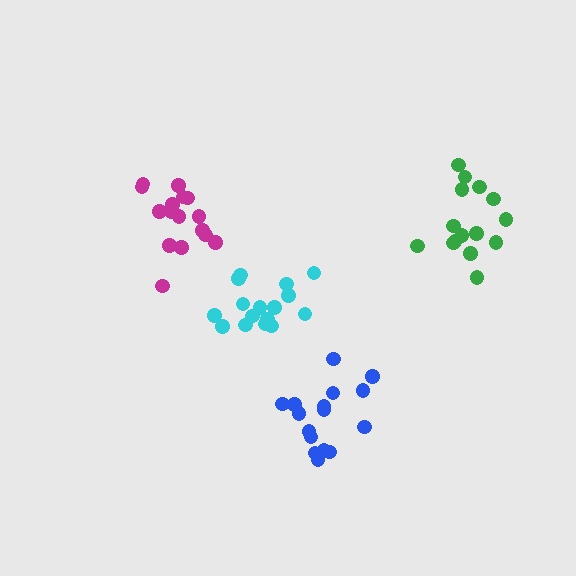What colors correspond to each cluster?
The clusters are colored: blue, magenta, cyan, green.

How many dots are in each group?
Group 1: 16 dots, Group 2: 16 dots, Group 3: 16 dots, Group 4: 15 dots (63 total).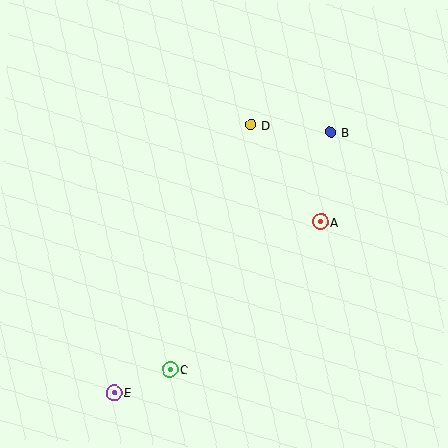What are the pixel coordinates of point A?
Point A is at (320, 222).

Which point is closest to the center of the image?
Point A at (320, 222) is closest to the center.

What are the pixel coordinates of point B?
Point B is at (331, 132).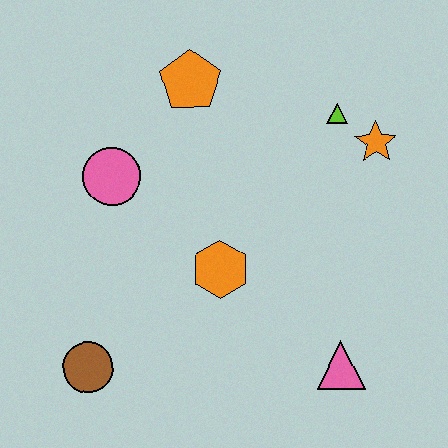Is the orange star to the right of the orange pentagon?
Yes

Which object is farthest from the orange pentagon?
The pink triangle is farthest from the orange pentagon.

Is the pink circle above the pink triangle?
Yes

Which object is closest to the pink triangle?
The orange hexagon is closest to the pink triangle.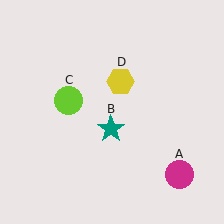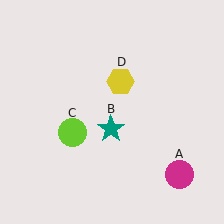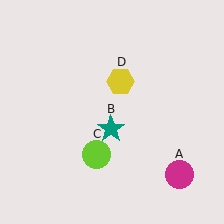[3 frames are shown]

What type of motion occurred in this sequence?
The lime circle (object C) rotated counterclockwise around the center of the scene.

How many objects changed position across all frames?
1 object changed position: lime circle (object C).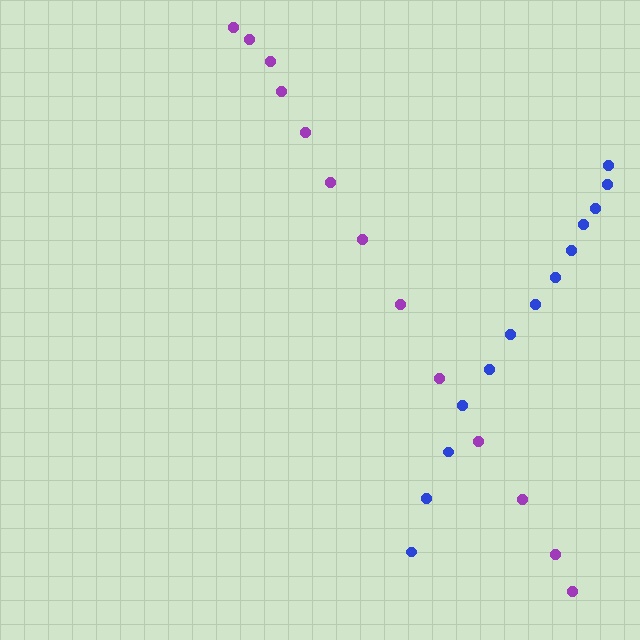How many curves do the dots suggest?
There are 2 distinct paths.